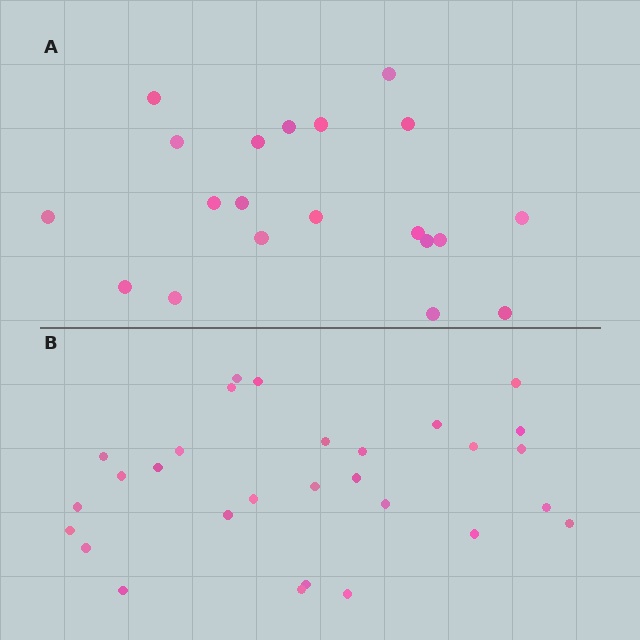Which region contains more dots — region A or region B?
Region B (the bottom region) has more dots.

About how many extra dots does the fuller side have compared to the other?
Region B has roughly 8 or so more dots than region A.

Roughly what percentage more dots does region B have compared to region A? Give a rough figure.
About 45% more.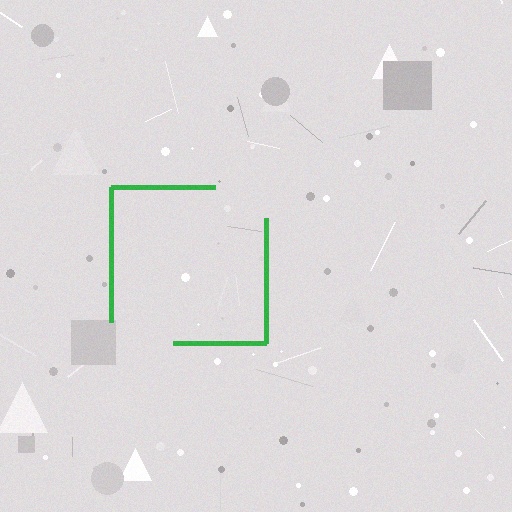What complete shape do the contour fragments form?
The contour fragments form a square.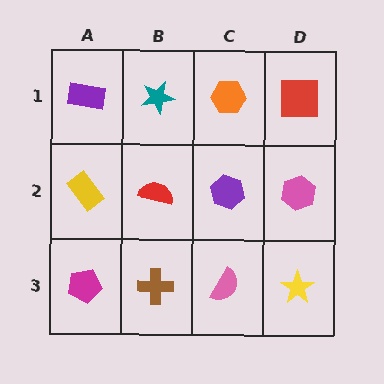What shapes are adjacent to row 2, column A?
A purple rectangle (row 1, column A), a magenta pentagon (row 3, column A), a red semicircle (row 2, column B).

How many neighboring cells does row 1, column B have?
3.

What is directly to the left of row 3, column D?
A pink semicircle.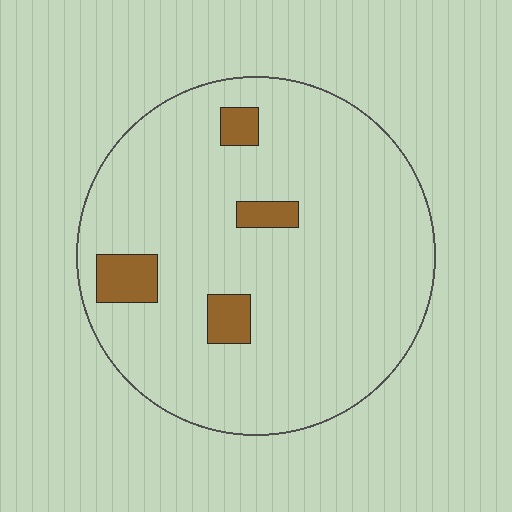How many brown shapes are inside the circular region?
4.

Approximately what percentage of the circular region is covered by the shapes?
Approximately 10%.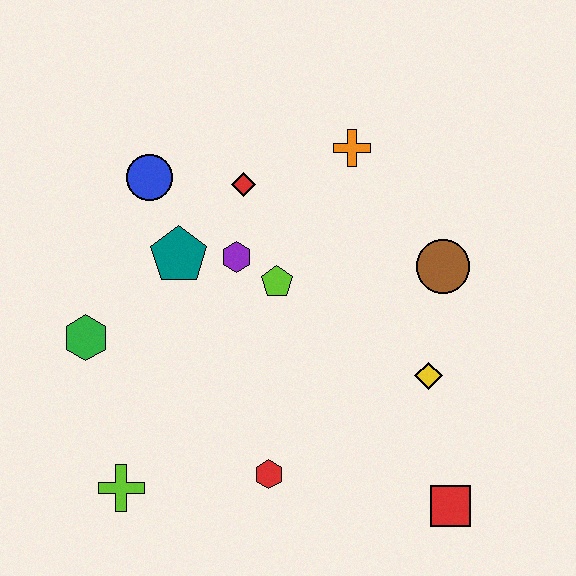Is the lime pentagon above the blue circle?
No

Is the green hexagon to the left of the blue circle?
Yes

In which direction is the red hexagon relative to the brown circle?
The red hexagon is below the brown circle.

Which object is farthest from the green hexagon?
The red square is farthest from the green hexagon.